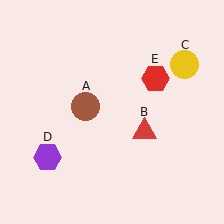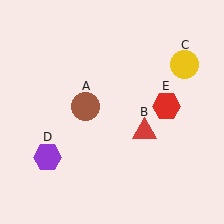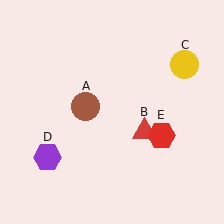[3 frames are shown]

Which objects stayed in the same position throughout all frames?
Brown circle (object A) and red triangle (object B) and yellow circle (object C) and purple hexagon (object D) remained stationary.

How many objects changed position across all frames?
1 object changed position: red hexagon (object E).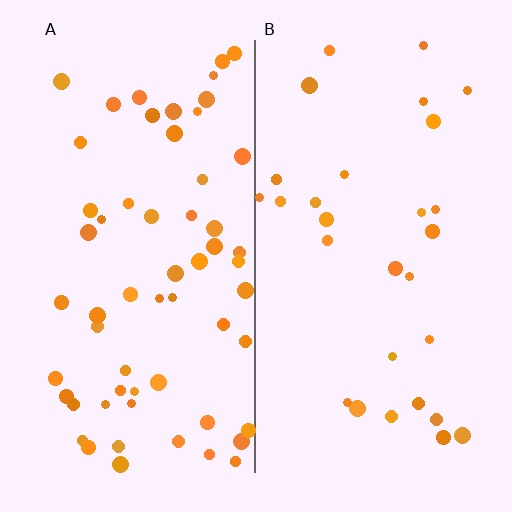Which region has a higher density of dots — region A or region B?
A (the left).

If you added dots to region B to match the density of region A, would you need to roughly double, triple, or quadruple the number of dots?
Approximately double.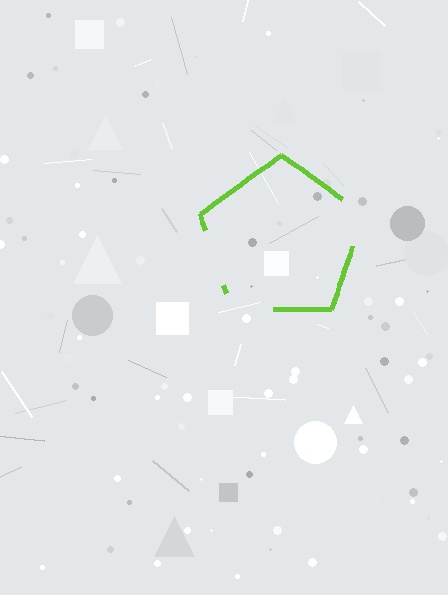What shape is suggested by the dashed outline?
The dashed outline suggests a pentagon.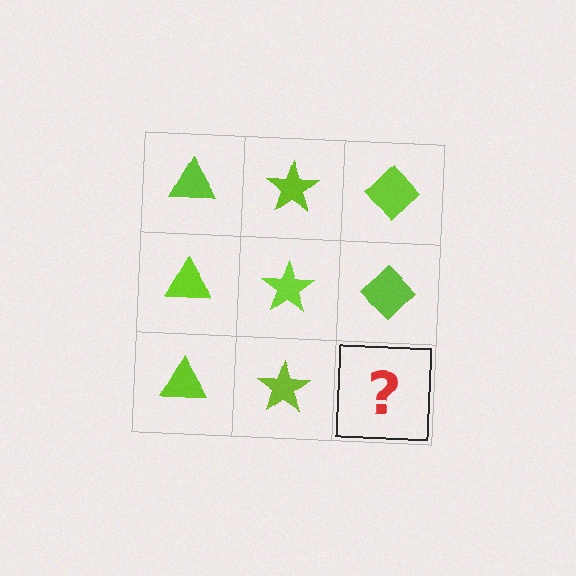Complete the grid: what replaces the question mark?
The question mark should be replaced with a lime diamond.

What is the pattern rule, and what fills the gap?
The rule is that each column has a consistent shape. The gap should be filled with a lime diamond.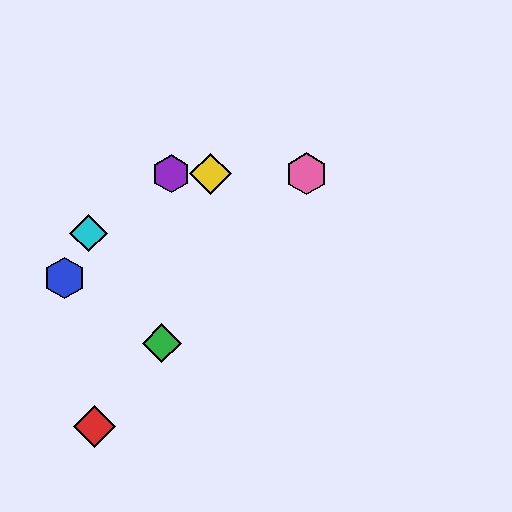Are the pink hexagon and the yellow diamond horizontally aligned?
Yes, both are at y≈174.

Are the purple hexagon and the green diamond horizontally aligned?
No, the purple hexagon is at y≈174 and the green diamond is at y≈343.